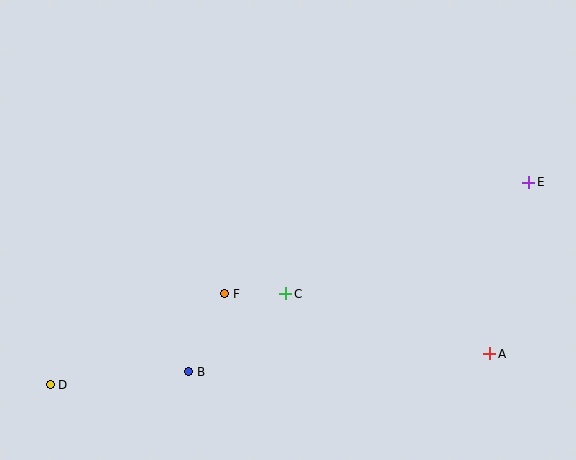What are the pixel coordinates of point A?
Point A is at (490, 354).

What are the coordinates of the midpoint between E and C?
The midpoint between E and C is at (407, 238).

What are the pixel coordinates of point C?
Point C is at (286, 294).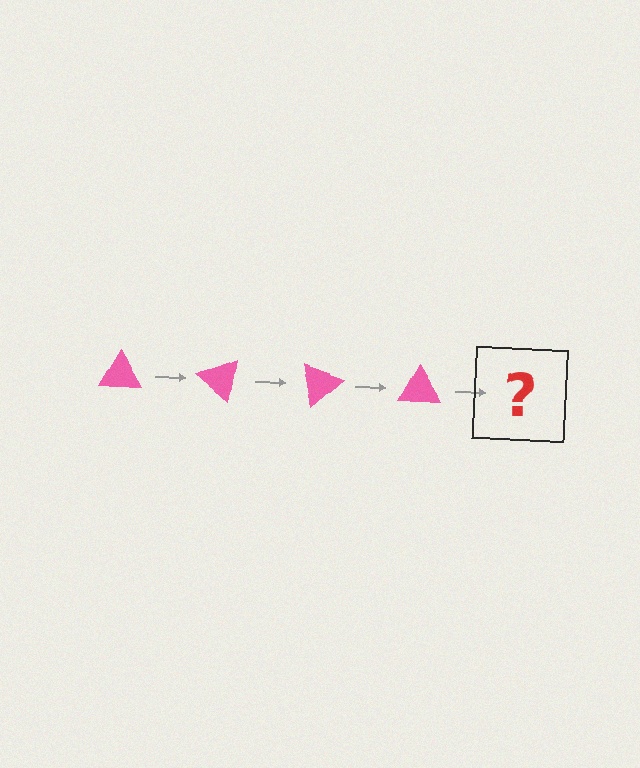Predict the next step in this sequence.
The next step is a pink triangle rotated 160 degrees.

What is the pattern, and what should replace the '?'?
The pattern is that the triangle rotates 40 degrees each step. The '?' should be a pink triangle rotated 160 degrees.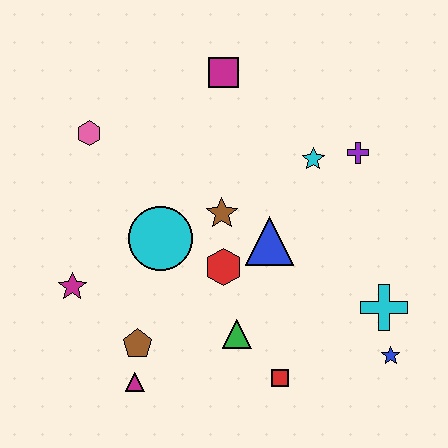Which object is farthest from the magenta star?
The blue star is farthest from the magenta star.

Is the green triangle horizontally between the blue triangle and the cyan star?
No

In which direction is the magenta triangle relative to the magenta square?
The magenta triangle is below the magenta square.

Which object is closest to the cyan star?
The purple cross is closest to the cyan star.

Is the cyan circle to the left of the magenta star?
No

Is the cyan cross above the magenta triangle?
Yes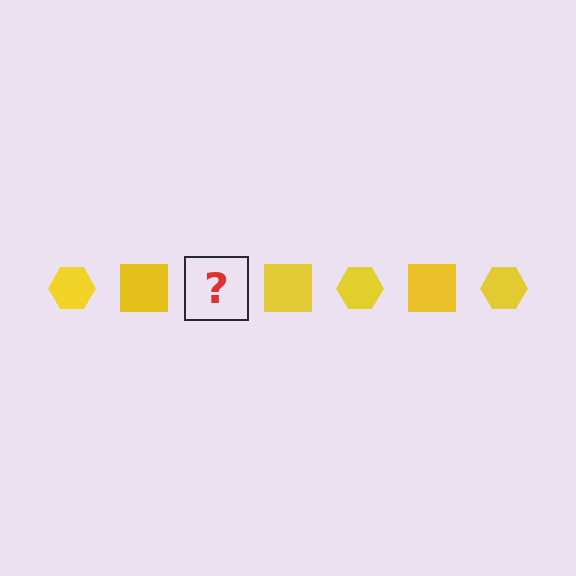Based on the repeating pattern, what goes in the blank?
The blank should be a yellow hexagon.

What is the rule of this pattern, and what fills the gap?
The rule is that the pattern cycles through hexagon, square shapes in yellow. The gap should be filled with a yellow hexagon.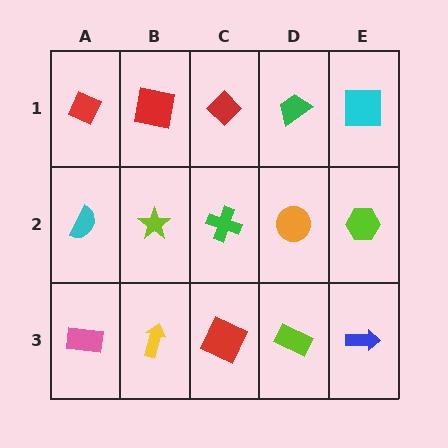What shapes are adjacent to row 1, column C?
A green cross (row 2, column C), a red square (row 1, column B), a green trapezoid (row 1, column D).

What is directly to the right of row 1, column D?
A cyan square.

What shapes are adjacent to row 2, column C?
A red diamond (row 1, column C), a red square (row 3, column C), a lime star (row 2, column B), an orange circle (row 2, column D).